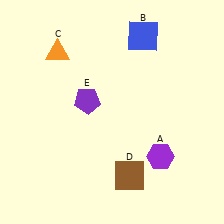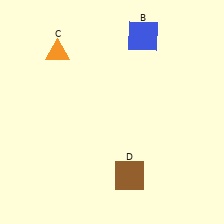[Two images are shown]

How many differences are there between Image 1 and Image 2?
There are 2 differences between the two images.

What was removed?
The purple pentagon (E), the purple hexagon (A) were removed in Image 2.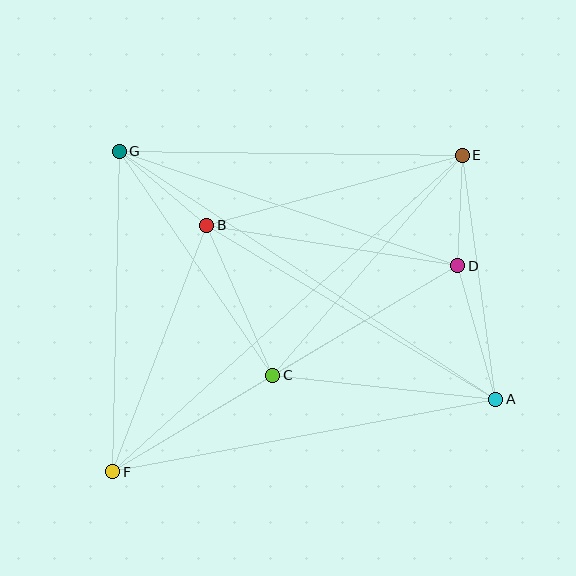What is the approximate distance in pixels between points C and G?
The distance between C and G is approximately 272 pixels.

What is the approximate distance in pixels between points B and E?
The distance between B and E is approximately 265 pixels.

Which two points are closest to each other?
Points D and E are closest to each other.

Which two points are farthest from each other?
Points E and F are farthest from each other.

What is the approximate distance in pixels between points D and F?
The distance between D and F is approximately 402 pixels.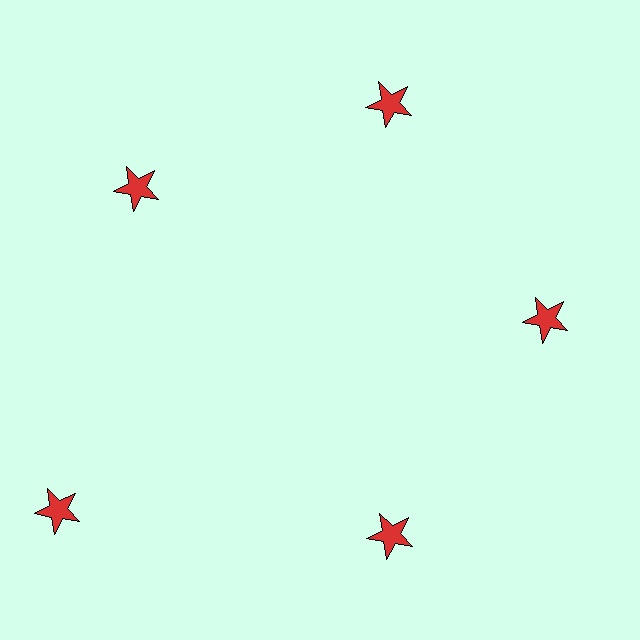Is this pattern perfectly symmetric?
No. The 5 red stars are arranged in a ring, but one element near the 8 o'clock position is pushed outward from the center, breaking the 5-fold rotational symmetry.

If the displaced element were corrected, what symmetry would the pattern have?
It would have 5-fold rotational symmetry — the pattern would map onto itself every 72 degrees.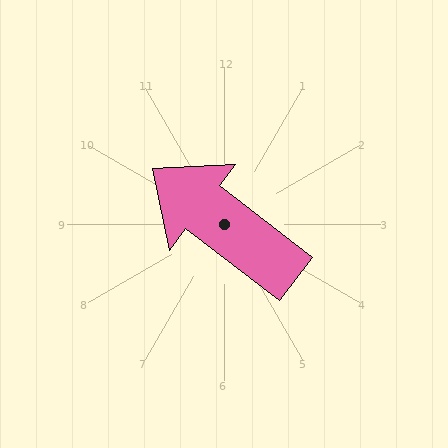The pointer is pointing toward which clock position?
Roughly 10 o'clock.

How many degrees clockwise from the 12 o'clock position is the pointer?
Approximately 308 degrees.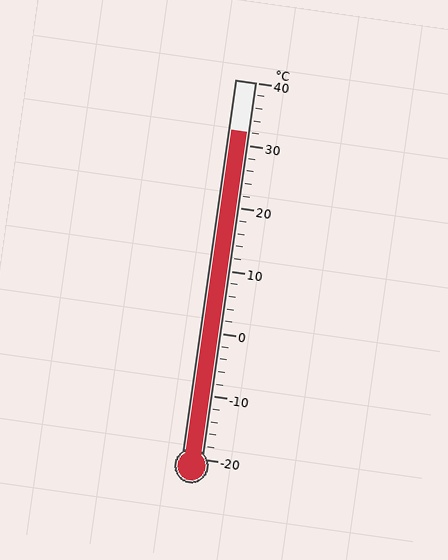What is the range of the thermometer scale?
The thermometer scale ranges from -20°C to 40°C.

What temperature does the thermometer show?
The thermometer shows approximately 32°C.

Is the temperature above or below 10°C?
The temperature is above 10°C.